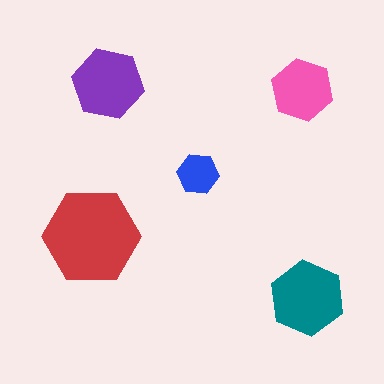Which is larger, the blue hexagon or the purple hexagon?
The purple one.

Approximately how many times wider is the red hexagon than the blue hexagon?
About 2.5 times wider.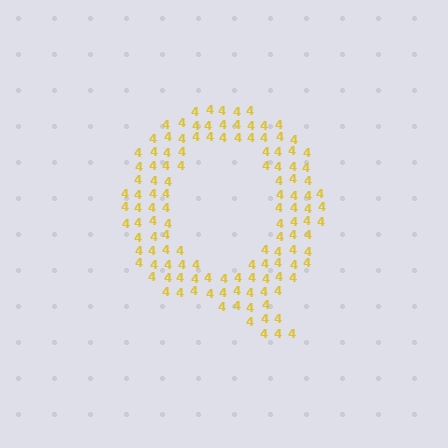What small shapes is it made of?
It is made of small digit 4's.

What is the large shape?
The large shape is the letter Q.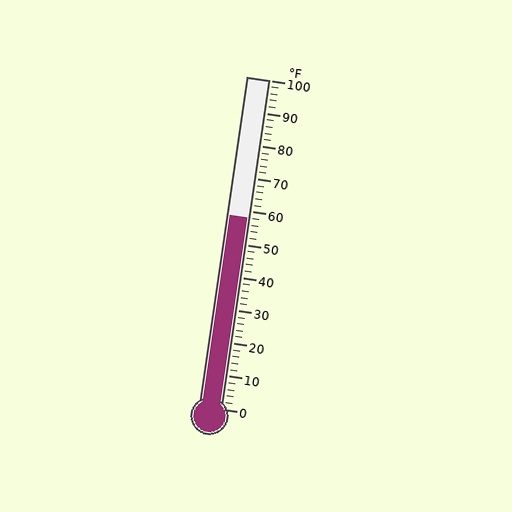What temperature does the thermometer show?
The thermometer shows approximately 58°F.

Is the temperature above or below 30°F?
The temperature is above 30°F.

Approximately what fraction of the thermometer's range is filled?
The thermometer is filled to approximately 60% of its range.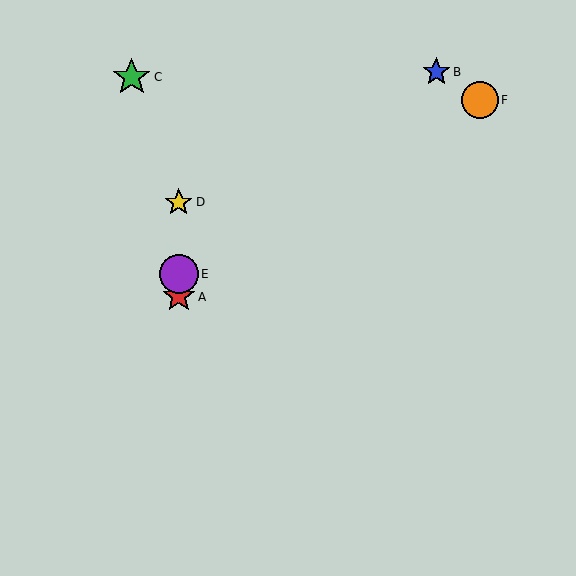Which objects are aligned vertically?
Objects A, D, E are aligned vertically.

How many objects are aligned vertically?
3 objects (A, D, E) are aligned vertically.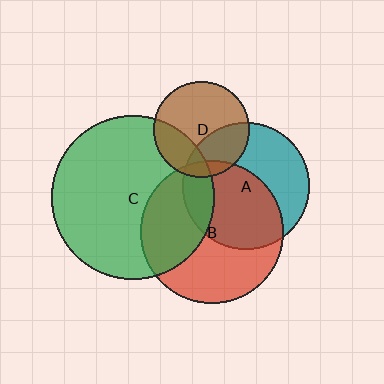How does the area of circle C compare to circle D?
Approximately 2.9 times.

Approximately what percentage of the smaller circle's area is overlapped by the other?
Approximately 35%.